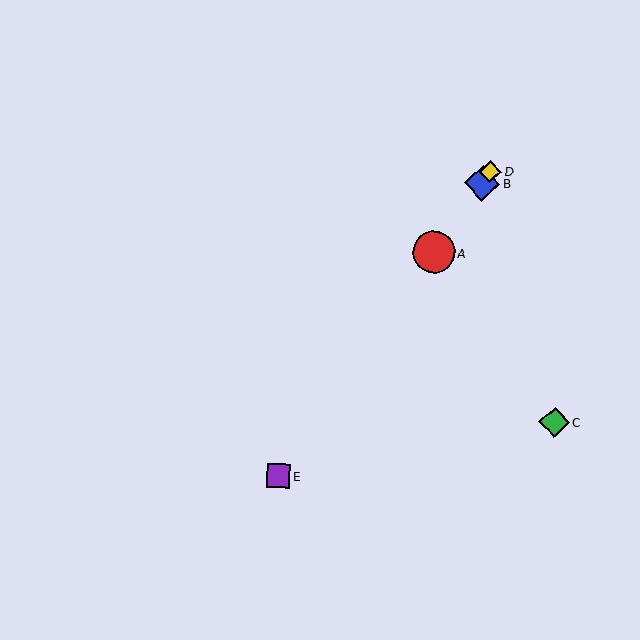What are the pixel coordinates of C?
Object C is at (554, 422).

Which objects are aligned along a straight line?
Objects A, B, D, E are aligned along a straight line.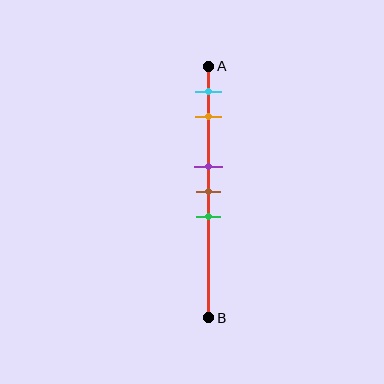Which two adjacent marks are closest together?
The purple and brown marks are the closest adjacent pair.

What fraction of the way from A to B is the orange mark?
The orange mark is approximately 20% (0.2) of the way from A to B.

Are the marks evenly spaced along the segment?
No, the marks are not evenly spaced.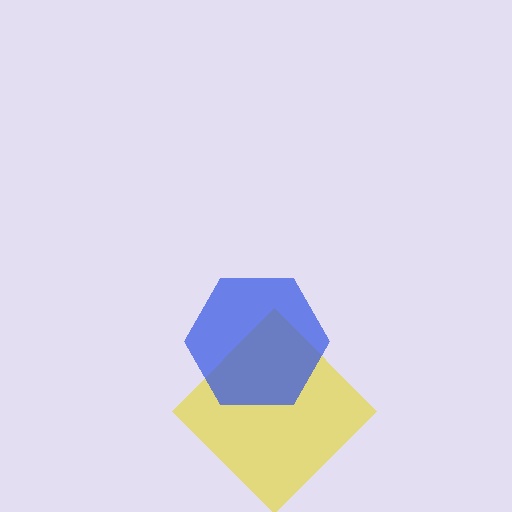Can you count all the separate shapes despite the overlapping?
Yes, there are 2 separate shapes.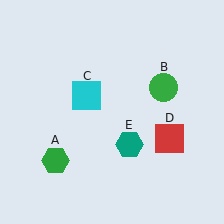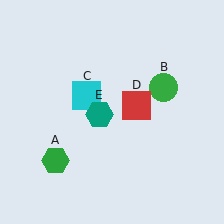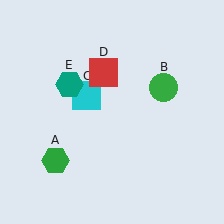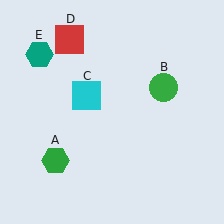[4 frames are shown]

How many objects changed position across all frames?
2 objects changed position: red square (object D), teal hexagon (object E).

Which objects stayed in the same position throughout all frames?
Green hexagon (object A) and green circle (object B) and cyan square (object C) remained stationary.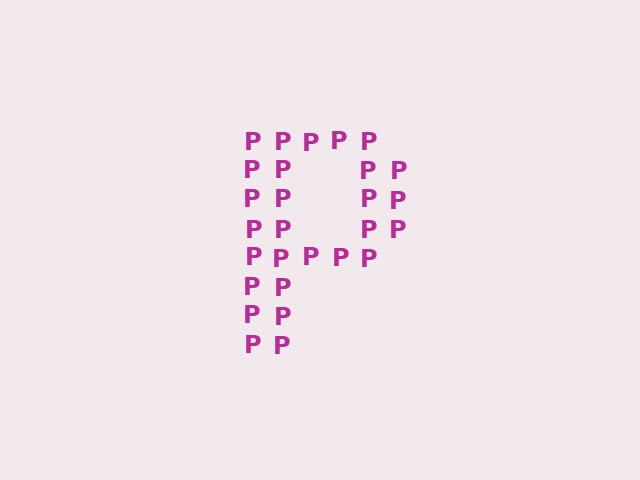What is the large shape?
The large shape is the letter P.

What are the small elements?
The small elements are letter P's.